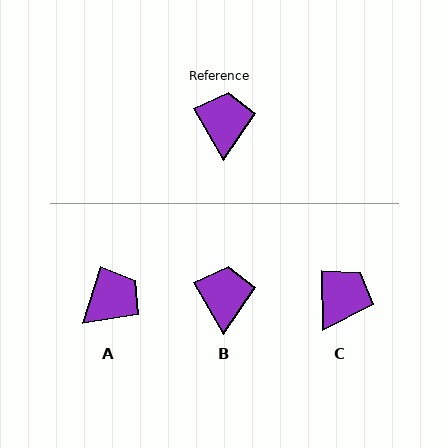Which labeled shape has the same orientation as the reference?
B.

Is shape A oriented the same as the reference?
No, it is off by about 47 degrees.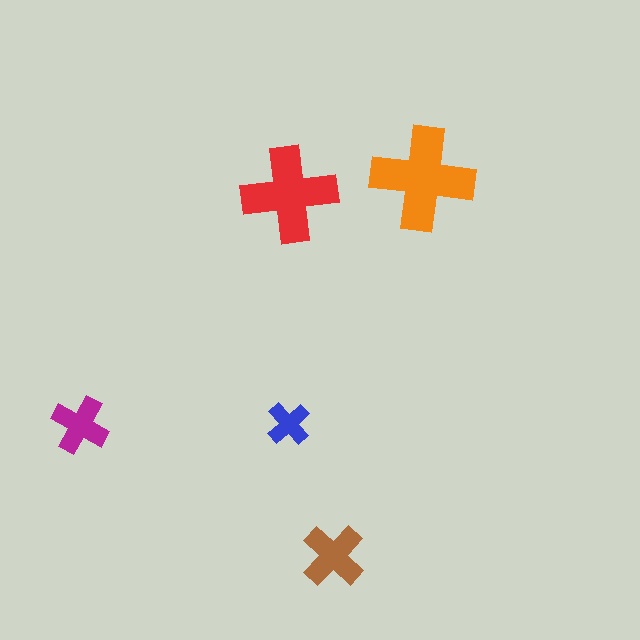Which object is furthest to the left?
The magenta cross is leftmost.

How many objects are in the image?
There are 5 objects in the image.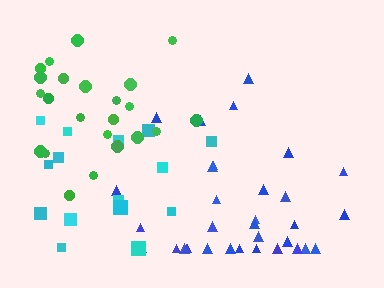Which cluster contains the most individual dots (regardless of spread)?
Blue (33).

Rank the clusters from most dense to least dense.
green, blue, cyan.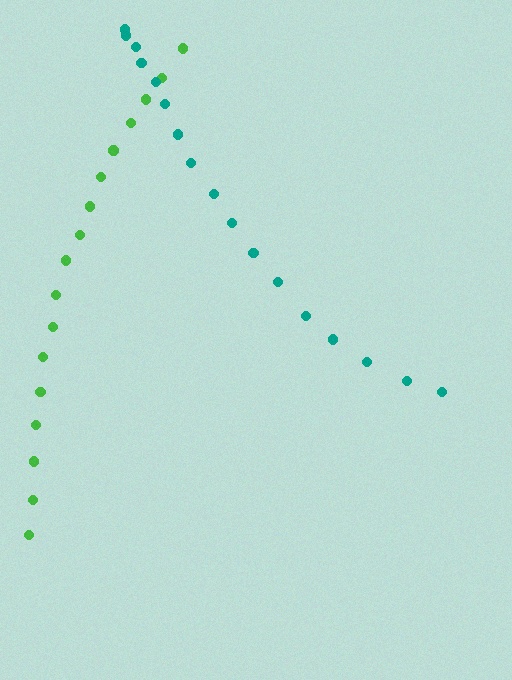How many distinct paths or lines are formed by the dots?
There are 2 distinct paths.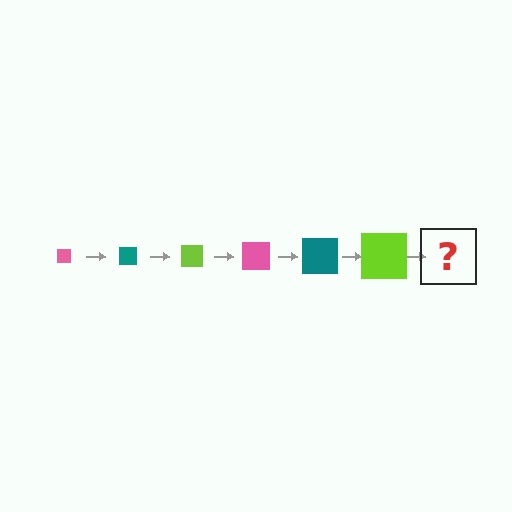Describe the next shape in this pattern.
It should be a pink square, larger than the previous one.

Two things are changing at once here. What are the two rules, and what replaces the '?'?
The two rules are that the square grows larger each step and the color cycles through pink, teal, and lime. The '?' should be a pink square, larger than the previous one.